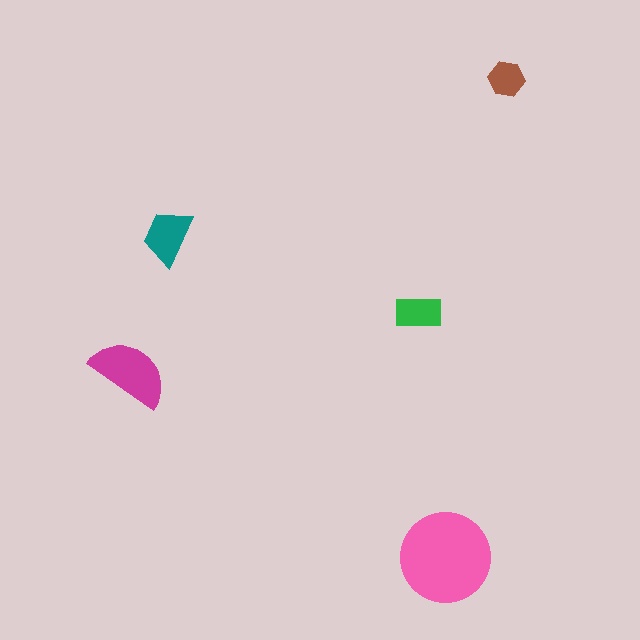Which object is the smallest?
The brown hexagon.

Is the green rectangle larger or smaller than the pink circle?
Smaller.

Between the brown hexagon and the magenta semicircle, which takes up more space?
The magenta semicircle.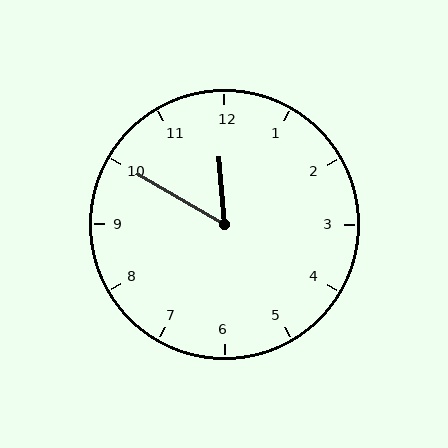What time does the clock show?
11:50.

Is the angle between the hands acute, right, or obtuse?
It is acute.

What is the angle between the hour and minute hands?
Approximately 55 degrees.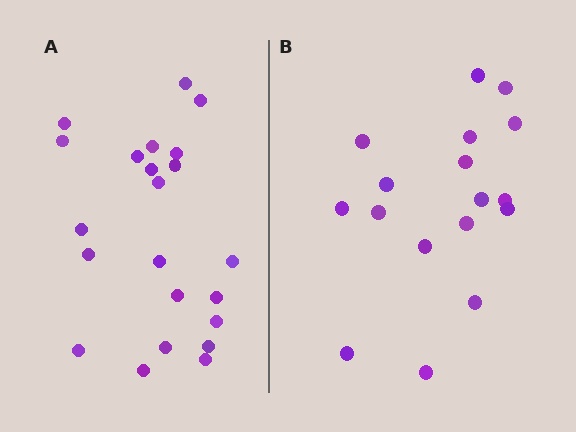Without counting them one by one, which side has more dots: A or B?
Region A (the left region) has more dots.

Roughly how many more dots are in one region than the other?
Region A has about 5 more dots than region B.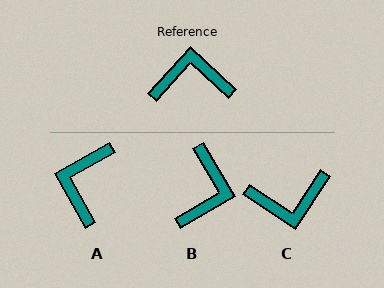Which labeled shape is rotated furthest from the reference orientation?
C, about 170 degrees away.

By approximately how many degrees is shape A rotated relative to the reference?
Approximately 72 degrees counter-clockwise.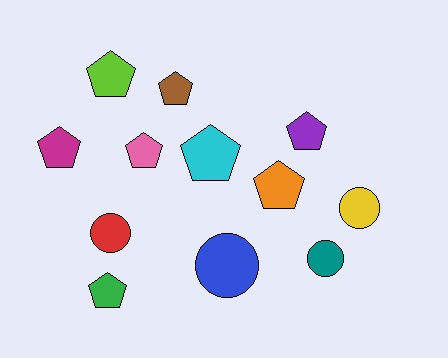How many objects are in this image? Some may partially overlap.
There are 12 objects.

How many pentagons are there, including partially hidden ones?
There are 8 pentagons.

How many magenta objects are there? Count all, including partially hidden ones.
There is 1 magenta object.